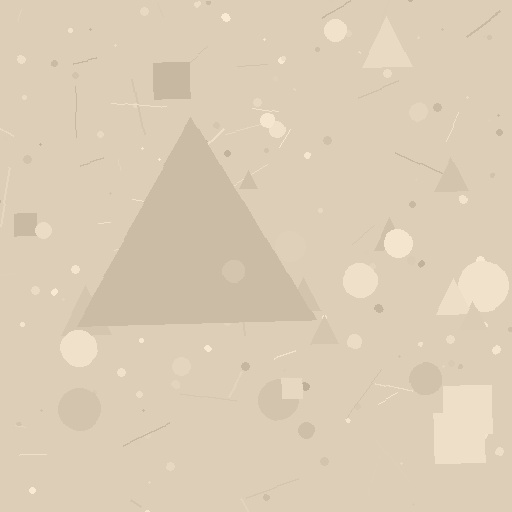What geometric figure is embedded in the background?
A triangle is embedded in the background.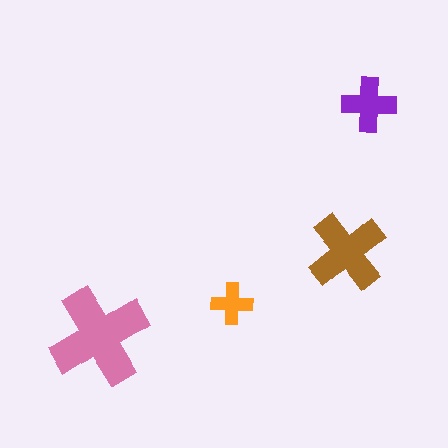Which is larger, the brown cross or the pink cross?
The pink one.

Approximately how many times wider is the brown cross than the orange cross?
About 2 times wider.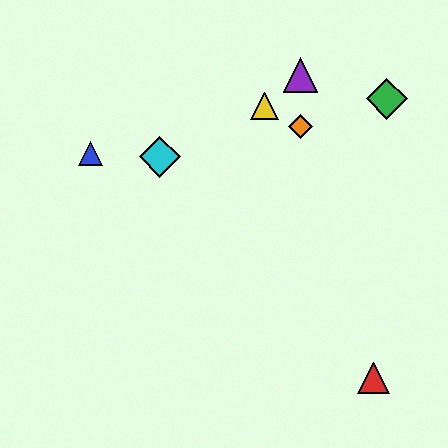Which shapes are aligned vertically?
The purple triangle, the orange diamond are aligned vertically.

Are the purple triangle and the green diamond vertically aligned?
No, the purple triangle is at x≈301 and the green diamond is at x≈387.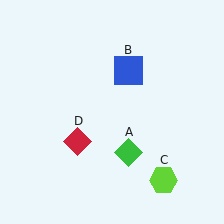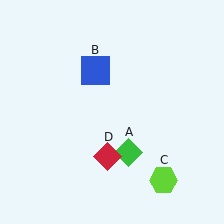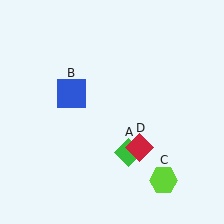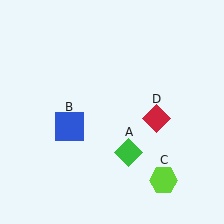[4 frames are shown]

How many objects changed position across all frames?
2 objects changed position: blue square (object B), red diamond (object D).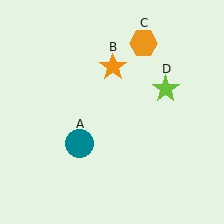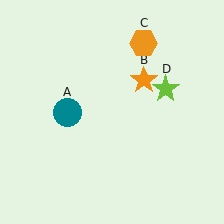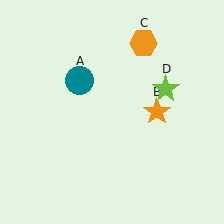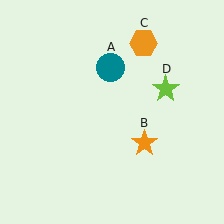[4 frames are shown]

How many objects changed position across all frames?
2 objects changed position: teal circle (object A), orange star (object B).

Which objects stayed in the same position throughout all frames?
Orange hexagon (object C) and lime star (object D) remained stationary.